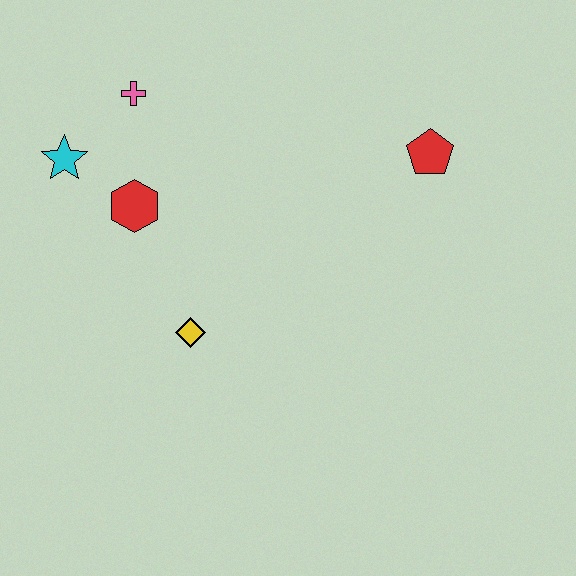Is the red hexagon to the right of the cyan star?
Yes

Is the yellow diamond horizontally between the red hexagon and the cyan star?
No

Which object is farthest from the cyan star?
The red pentagon is farthest from the cyan star.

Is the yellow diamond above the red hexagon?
No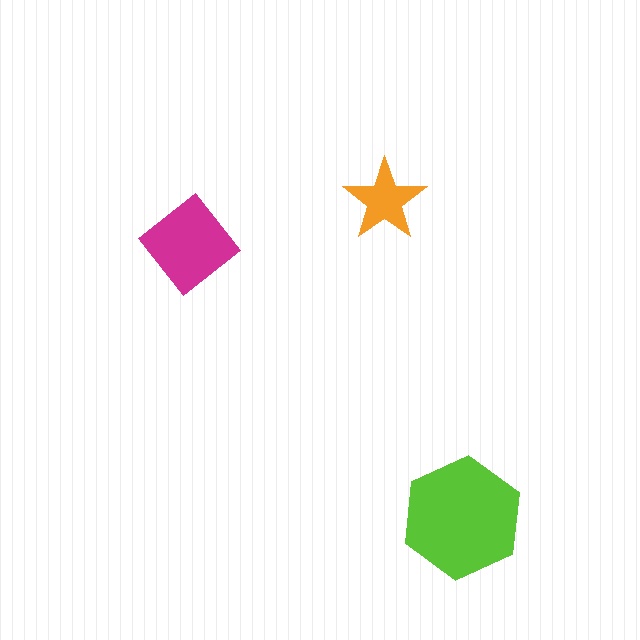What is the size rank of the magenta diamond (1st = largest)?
2nd.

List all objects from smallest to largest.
The orange star, the magenta diamond, the lime hexagon.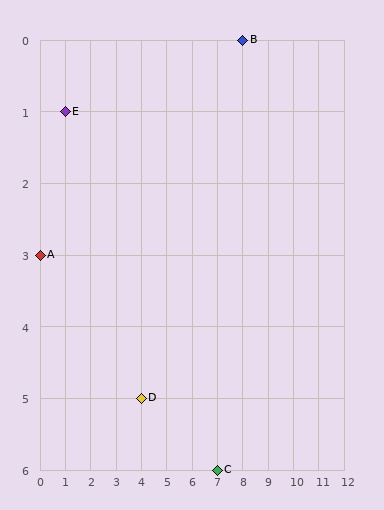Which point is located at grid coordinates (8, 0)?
Point B is at (8, 0).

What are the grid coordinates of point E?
Point E is at grid coordinates (1, 1).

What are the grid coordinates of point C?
Point C is at grid coordinates (7, 6).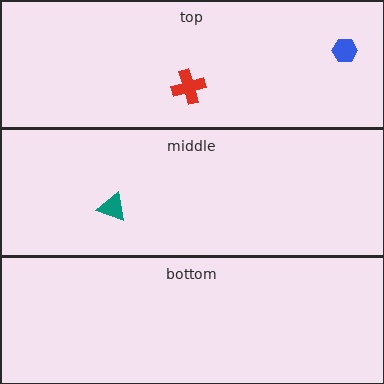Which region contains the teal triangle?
The middle region.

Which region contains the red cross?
The top region.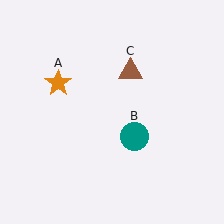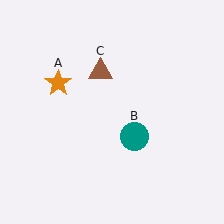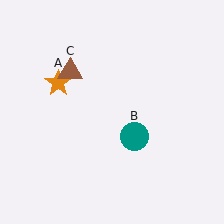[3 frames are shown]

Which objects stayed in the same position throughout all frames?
Orange star (object A) and teal circle (object B) remained stationary.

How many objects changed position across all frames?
1 object changed position: brown triangle (object C).